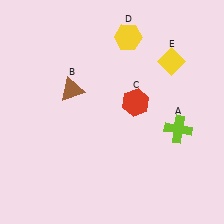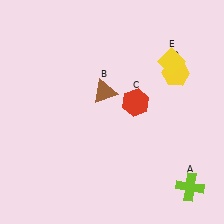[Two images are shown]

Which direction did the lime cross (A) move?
The lime cross (A) moved down.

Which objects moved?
The objects that moved are: the lime cross (A), the brown triangle (B), the yellow hexagon (D).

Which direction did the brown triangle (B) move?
The brown triangle (B) moved right.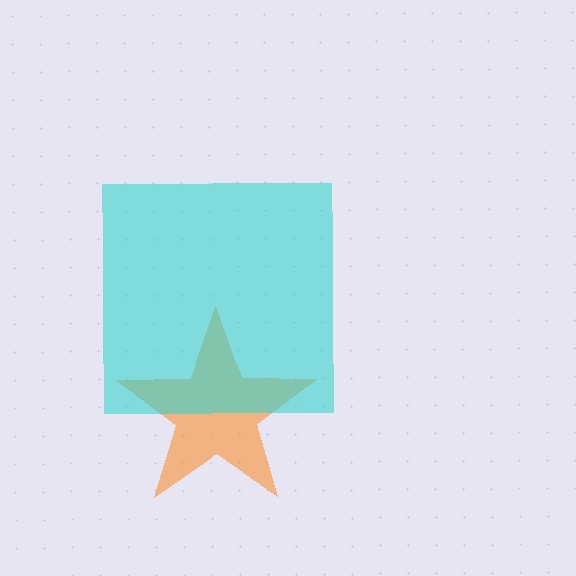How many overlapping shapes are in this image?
There are 2 overlapping shapes in the image.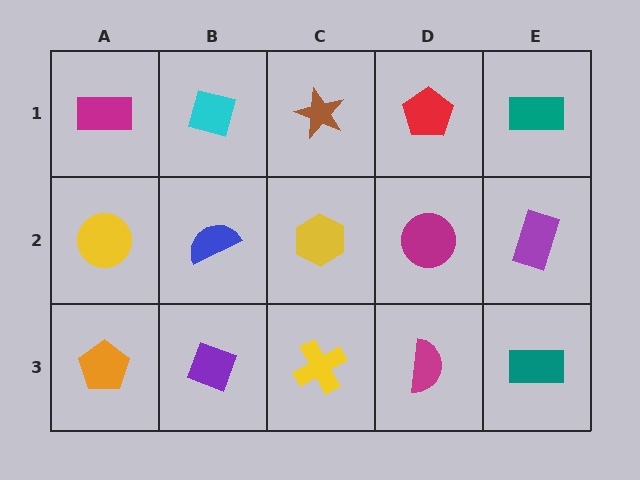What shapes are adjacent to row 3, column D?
A magenta circle (row 2, column D), a yellow cross (row 3, column C), a teal rectangle (row 3, column E).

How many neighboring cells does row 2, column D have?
4.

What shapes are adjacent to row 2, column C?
A brown star (row 1, column C), a yellow cross (row 3, column C), a blue semicircle (row 2, column B), a magenta circle (row 2, column D).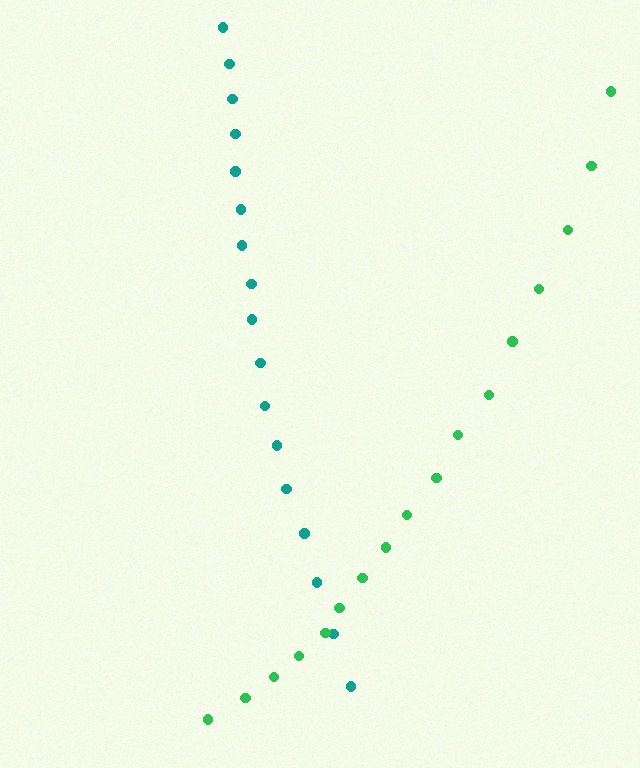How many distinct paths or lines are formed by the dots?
There are 2 distinct paths.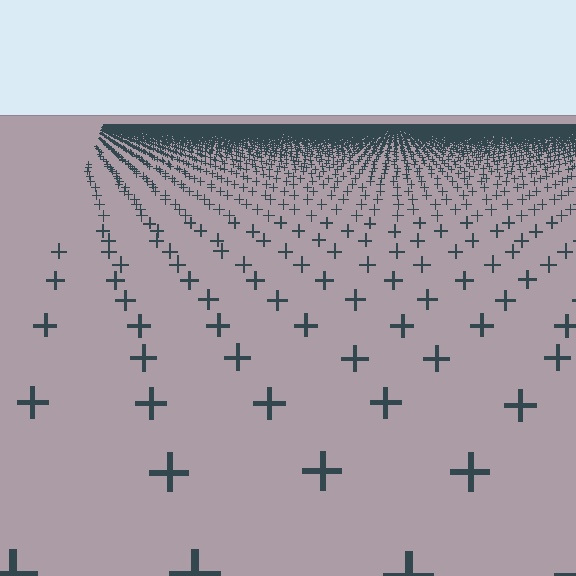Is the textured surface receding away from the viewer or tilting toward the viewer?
The surface is receding away from the viewer. Texture elements get smaller and denser toward the top.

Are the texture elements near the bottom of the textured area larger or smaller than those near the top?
Larger. Near the bottom, elements are closer to the viewer and appear at a bigger on-screen size.